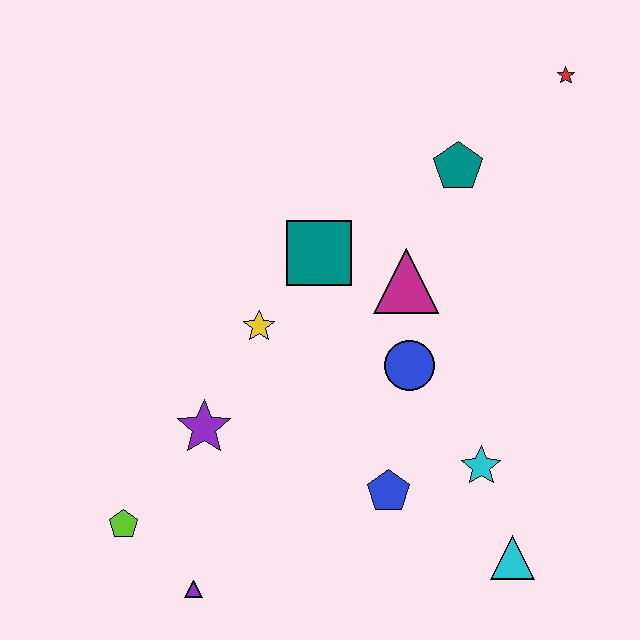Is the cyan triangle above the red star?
No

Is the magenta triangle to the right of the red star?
No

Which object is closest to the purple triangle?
The lime pentagon is closest to the purple triangle.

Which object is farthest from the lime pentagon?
The red star is farthest from the lime pentagon.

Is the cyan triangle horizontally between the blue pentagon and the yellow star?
No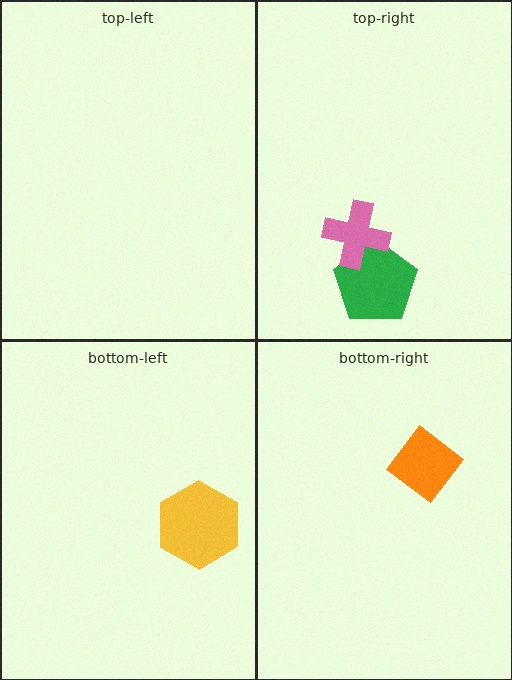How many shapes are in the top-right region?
2.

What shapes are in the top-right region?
The green pentagon, the pink cross.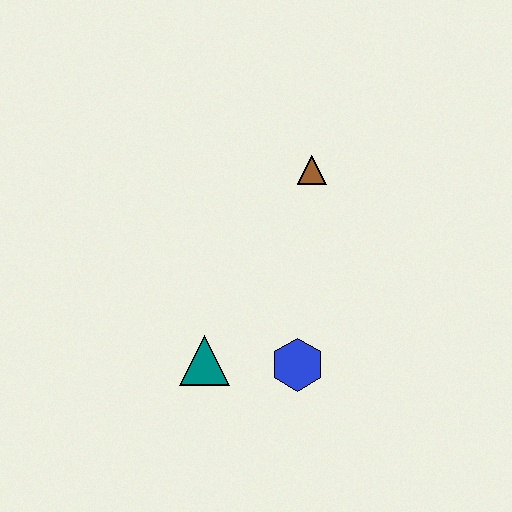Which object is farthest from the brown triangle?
The teal triangle is farthest from the brown triangle.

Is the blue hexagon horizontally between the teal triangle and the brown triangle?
Yes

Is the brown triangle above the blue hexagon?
Yes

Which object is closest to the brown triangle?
The blue hexagon is closest to the brown triangle.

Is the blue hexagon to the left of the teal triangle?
No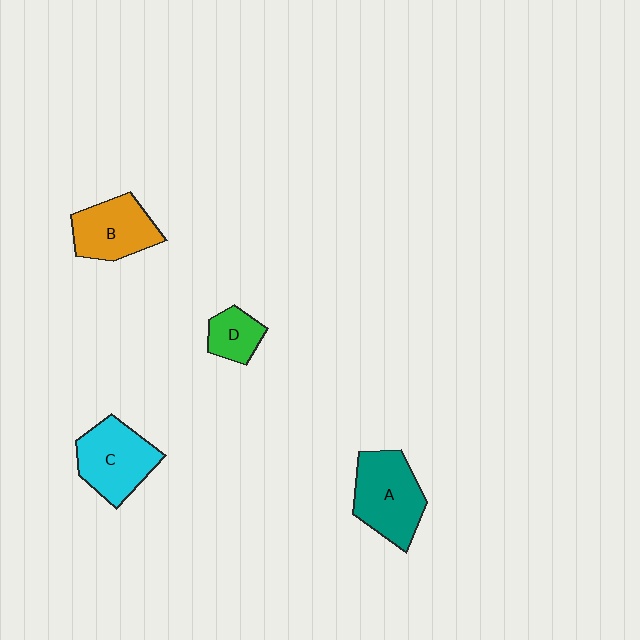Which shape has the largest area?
Shape A (teal).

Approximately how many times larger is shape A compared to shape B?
Approximately 1.2 times.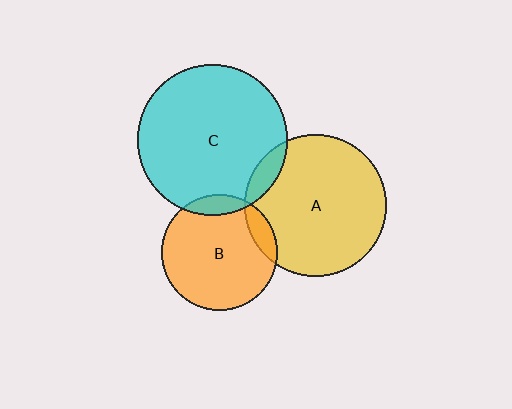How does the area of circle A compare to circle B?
Approximately 1.5 times.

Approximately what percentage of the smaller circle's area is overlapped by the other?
Approximately 10%.